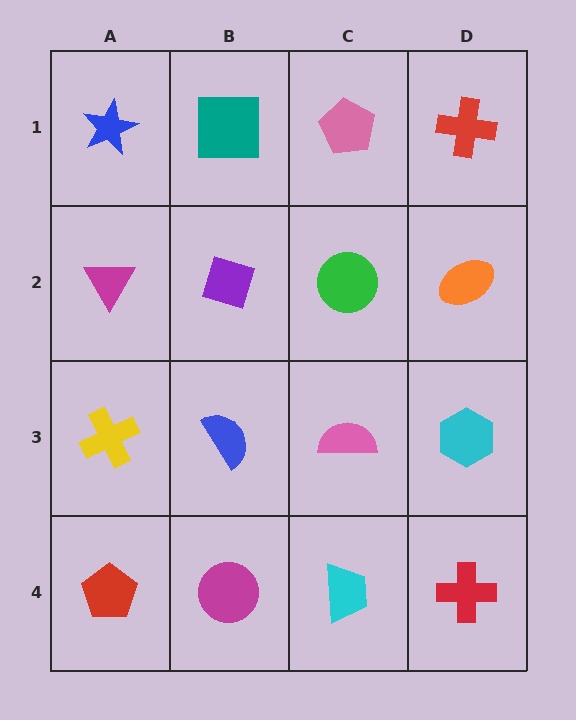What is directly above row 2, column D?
A red cross.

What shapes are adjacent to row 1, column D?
An orange ellipse (row 2, column D), a pink pentagon (row 1, column C).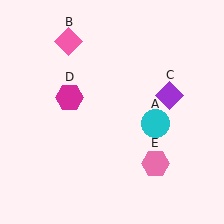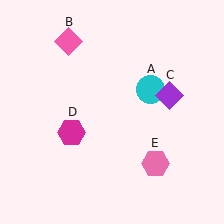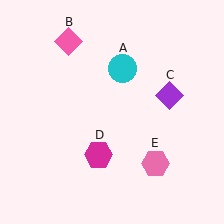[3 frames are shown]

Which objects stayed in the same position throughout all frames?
Pink diamond (object B) and purple diamond (object C) and pink hexagon (object E) remained stationary.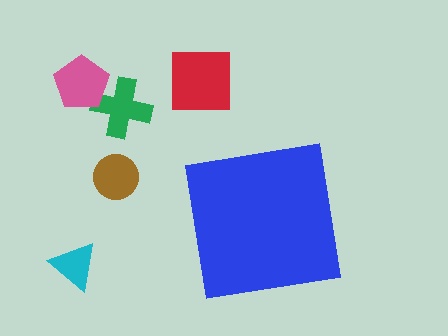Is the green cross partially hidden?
No, the green cross is fully visible.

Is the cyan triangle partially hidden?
No, the cyan triangle is fully visible.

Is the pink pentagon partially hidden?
No, the pink pentagon is fully visible.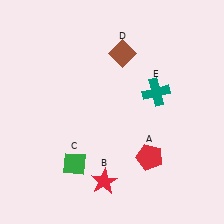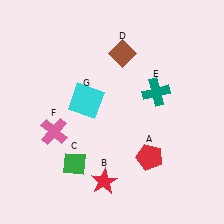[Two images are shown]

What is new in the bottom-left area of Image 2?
A pink cross (F) was added in the bottom-left area of Image 2.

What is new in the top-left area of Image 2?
A cyan square (G) was added in the top-left area of Image 2.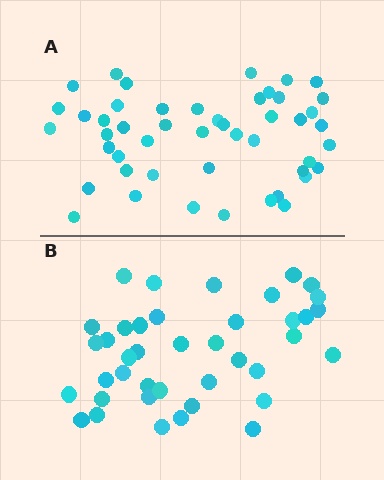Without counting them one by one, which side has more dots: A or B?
Region A (the top region) has more dots.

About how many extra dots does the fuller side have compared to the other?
Region A has roughly 8 or so more dots than region B.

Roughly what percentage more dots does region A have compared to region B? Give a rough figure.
About 20% more.